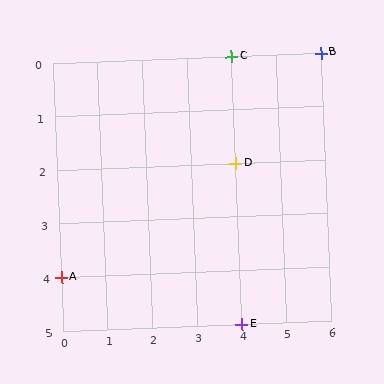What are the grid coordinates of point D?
Point D is at grid coordinates (4, 2).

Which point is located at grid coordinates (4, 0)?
Point C is at (4, 0).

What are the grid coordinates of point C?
Point C is at grid coordinates (4, 0).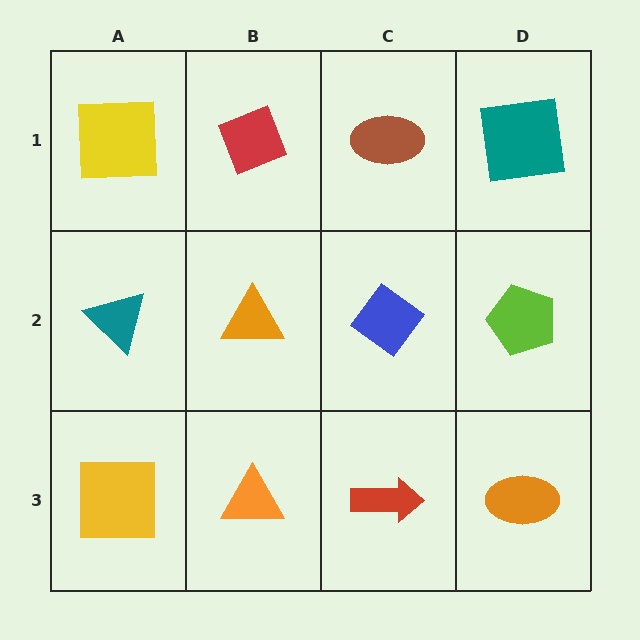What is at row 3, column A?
A yellow square.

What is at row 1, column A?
A yellow square.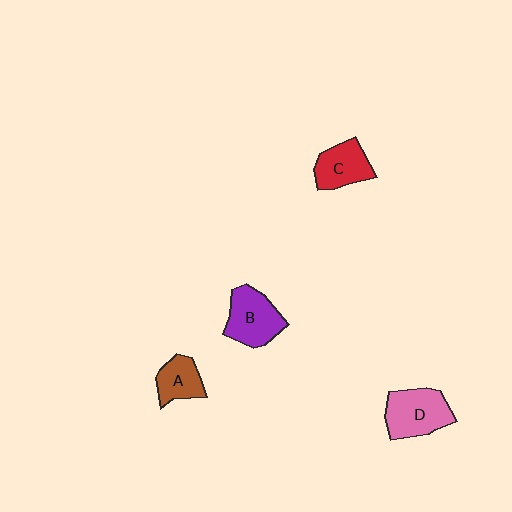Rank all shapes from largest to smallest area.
From largest to smallest: D (pink), B (purple), C (red), A (brown).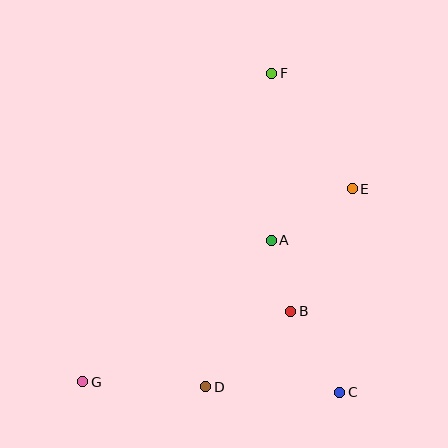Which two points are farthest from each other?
Points F and G are farthest from each other.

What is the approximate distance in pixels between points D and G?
The distance between D and G is approximately 123 pixels.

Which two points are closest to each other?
Points A and B are closest to each other.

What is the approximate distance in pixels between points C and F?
The distance between C and F is approximately 326 pixels.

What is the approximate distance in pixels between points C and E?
The distance between C and E is approximately 204 pixels.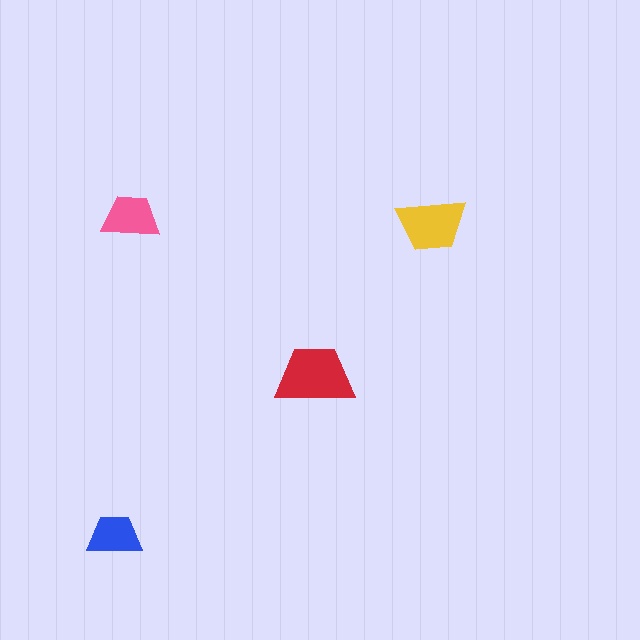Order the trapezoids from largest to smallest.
the red one, the yellow one, the pink one, the blue one.